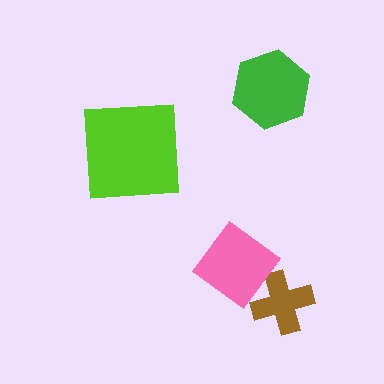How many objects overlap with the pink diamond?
1 object overlaps with the pink diamond.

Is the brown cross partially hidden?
Yes, it is partially covered by another shape.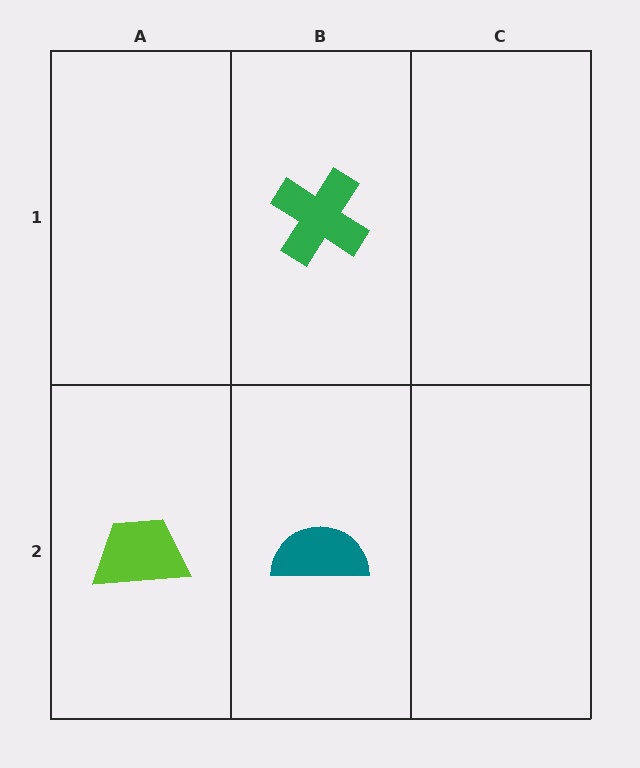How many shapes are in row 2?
2 shapes.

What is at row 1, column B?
A green cross.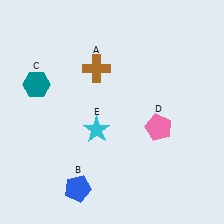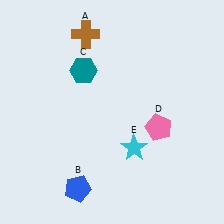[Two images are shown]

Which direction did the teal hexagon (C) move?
The teal hexagon (C) moved right.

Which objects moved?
The objects that moved are: the brown cross (A), the teal hexagon (C), the cyan star (E).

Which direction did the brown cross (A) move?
The brown cross (A) moved up.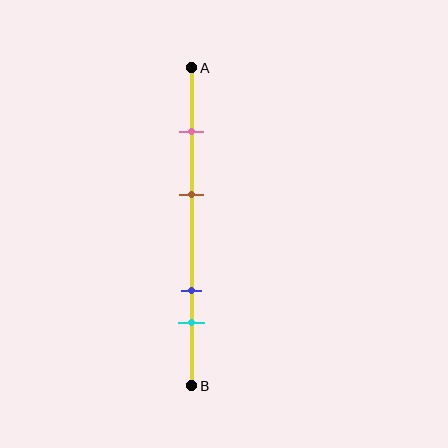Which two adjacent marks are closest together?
The blue and cyan marks are the closest adjacent pair.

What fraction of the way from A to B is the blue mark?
The blue mark is approximately 70% (0.7) of the way from A to B.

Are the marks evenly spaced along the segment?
No, the marks are not evenly spaced.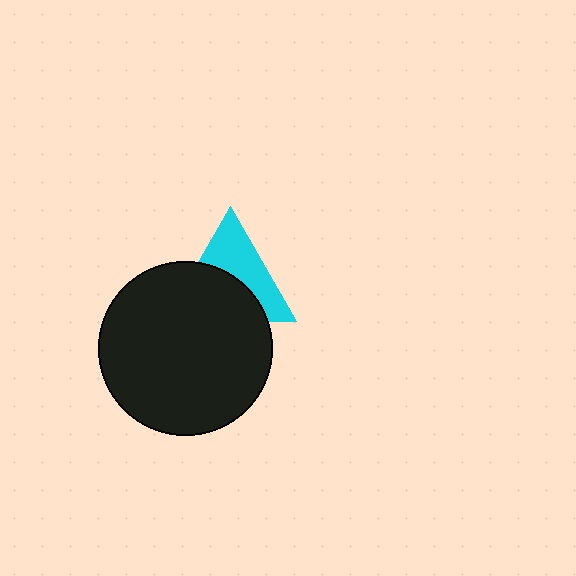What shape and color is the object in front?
The object in front is a black circle.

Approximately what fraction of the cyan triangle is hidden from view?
Roughly 51% of the cyan triangle is hidden behind the black circle.